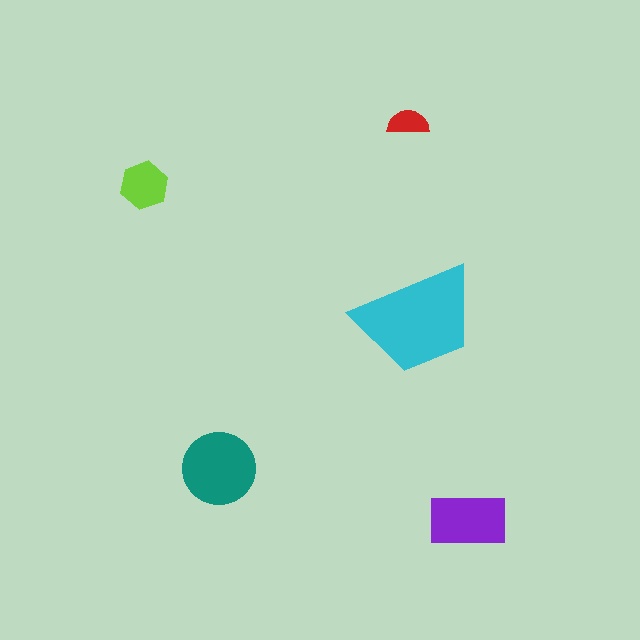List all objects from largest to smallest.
The cyan trapezoid, the teal circle, the purple rectangle, the lime hexagon, the red semicircle.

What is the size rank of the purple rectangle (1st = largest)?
3rd.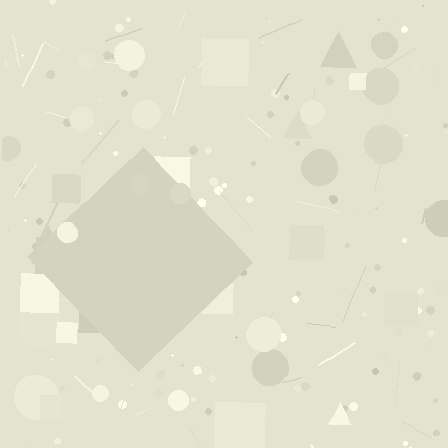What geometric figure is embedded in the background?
A diamond is embedded in the background.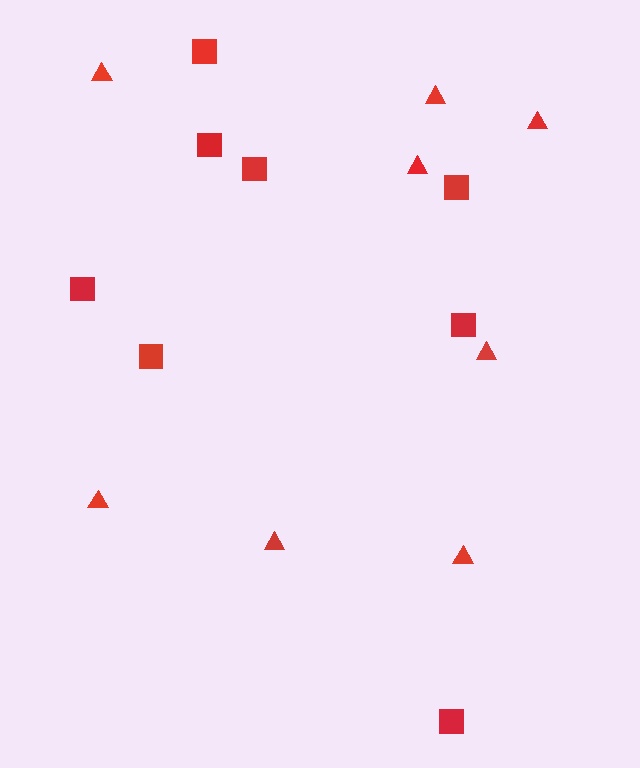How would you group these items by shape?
There are 2 groups: one group of squares (8) and one group of triangles (8).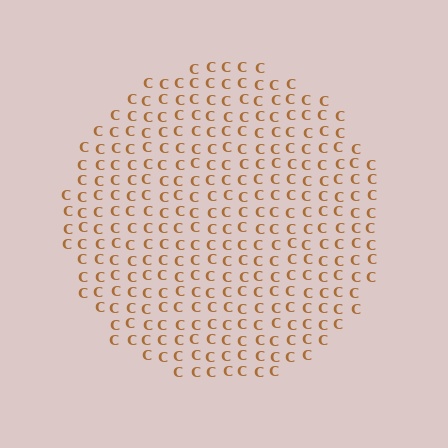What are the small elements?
The small elements are letter C's.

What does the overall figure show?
The overall figure shows a circle.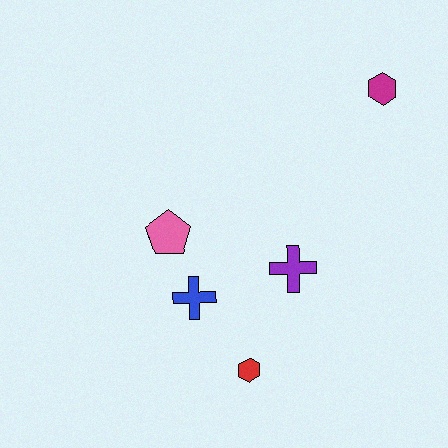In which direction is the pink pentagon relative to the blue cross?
The pink pentagon is above the blue cross.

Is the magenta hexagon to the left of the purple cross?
No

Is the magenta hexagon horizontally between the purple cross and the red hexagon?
No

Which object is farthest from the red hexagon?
The magenta hexagon is farthest from the red hexagon.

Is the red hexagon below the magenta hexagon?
Yes